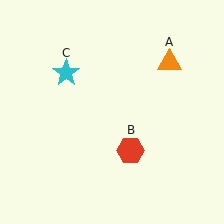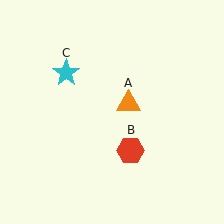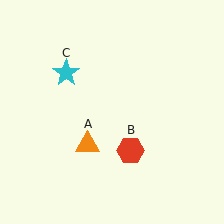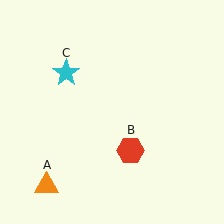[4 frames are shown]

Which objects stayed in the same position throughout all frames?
Red hexagon (object B) and cyan star (object C) remained stationary.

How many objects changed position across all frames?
1 object changed position: orange triangle (object A).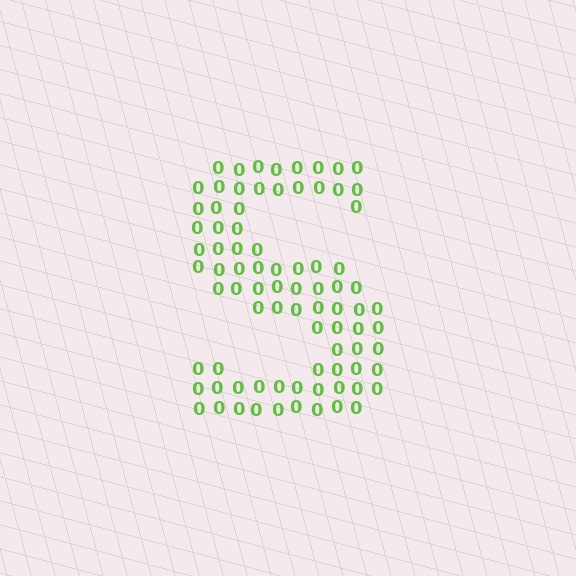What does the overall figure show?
The overall figure shows the letter S.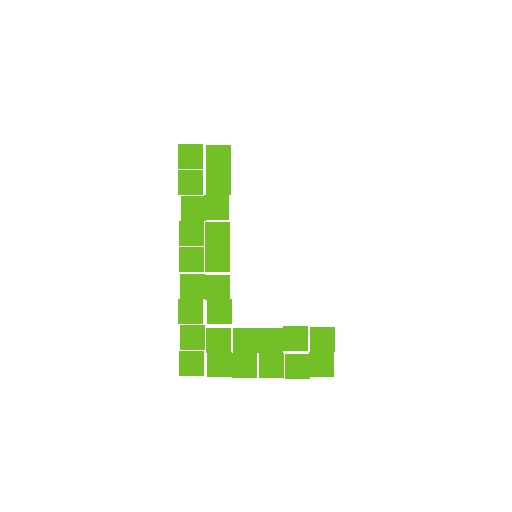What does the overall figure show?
The overall figure shows the letter L.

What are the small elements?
The small elements are squares.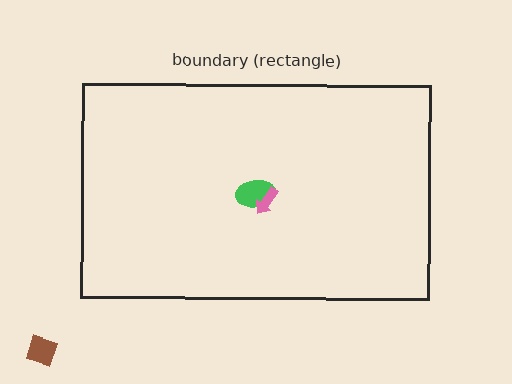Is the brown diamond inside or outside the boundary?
Outside.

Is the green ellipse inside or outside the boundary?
Inside.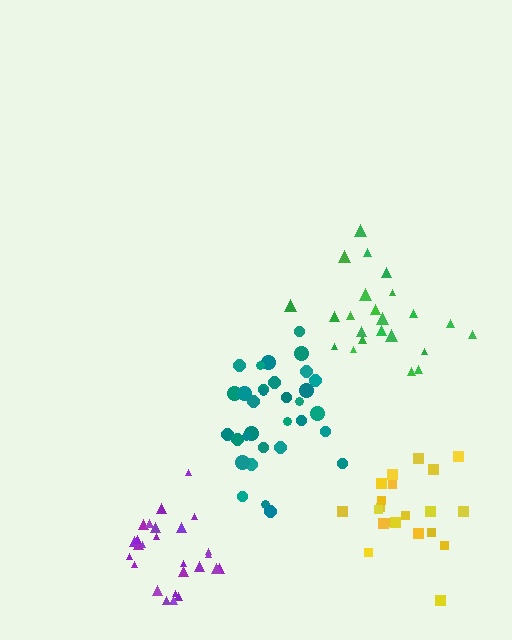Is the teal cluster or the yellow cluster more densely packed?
Yellow.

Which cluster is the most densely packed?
Yellow.